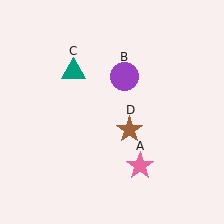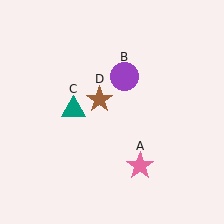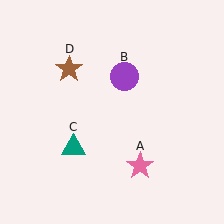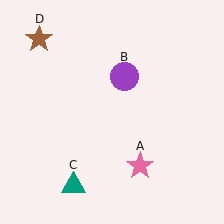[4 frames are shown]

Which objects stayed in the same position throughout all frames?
Pink star (object A) and purple circle (object B) remained stationary.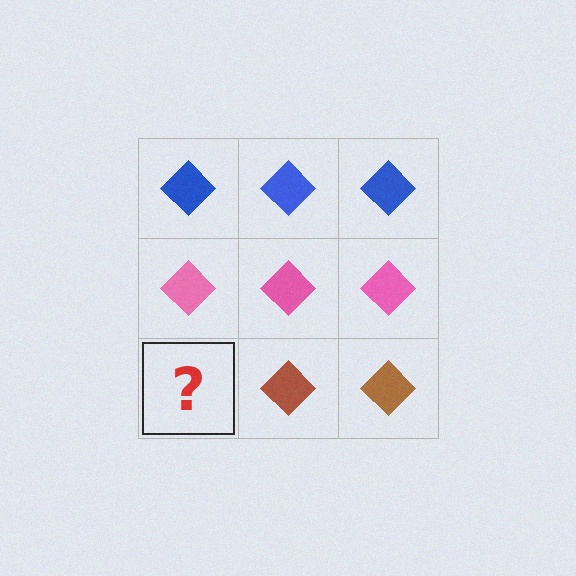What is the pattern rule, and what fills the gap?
The rule is that each row has a consistent color. The gap should be filled with a brown diamond.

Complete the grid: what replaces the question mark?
The question mark should be replaced with a brown diamond.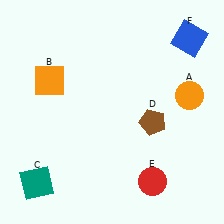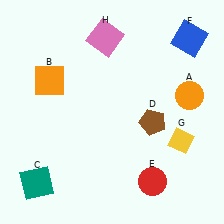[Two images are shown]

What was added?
A yellow diamond (G), a pink square (H) were added in Image 2.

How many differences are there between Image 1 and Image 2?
There are 2 differences between the two images.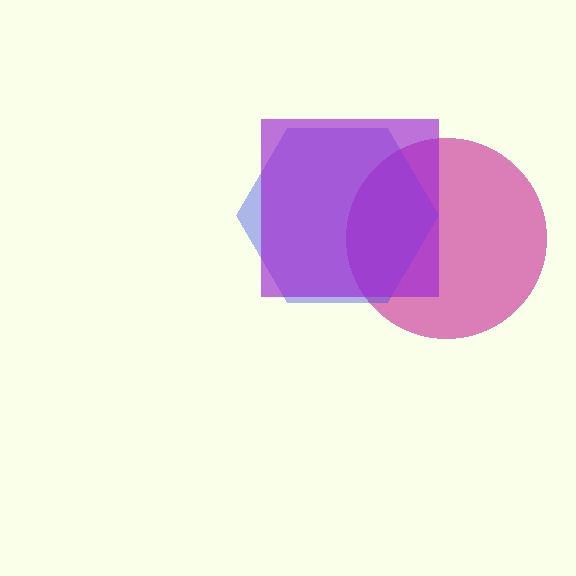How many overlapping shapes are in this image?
There are 3 overlapping shapes in the image.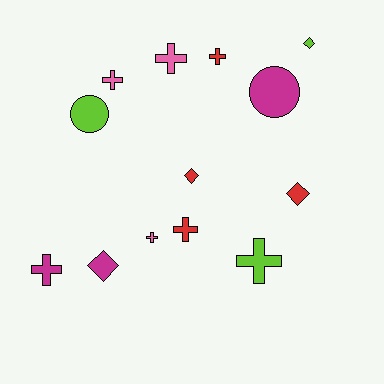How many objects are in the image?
There are 13 objects.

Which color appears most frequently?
Red, with 4 objects.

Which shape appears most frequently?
Cross, with 7 objects.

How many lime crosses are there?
There is 1 lime cross.